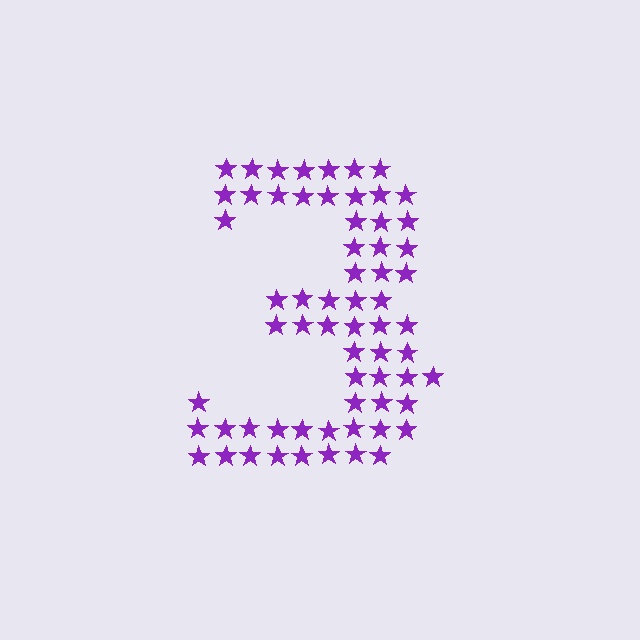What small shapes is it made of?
It is made of small stars.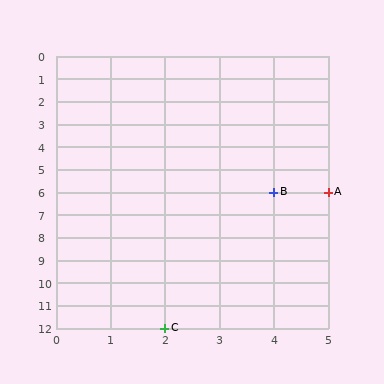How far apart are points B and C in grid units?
Points B and C are 2 columns and 6 rows apart (about 6.3 grid units diagonally).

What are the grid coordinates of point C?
Point C is at grid coordinates (2, 12).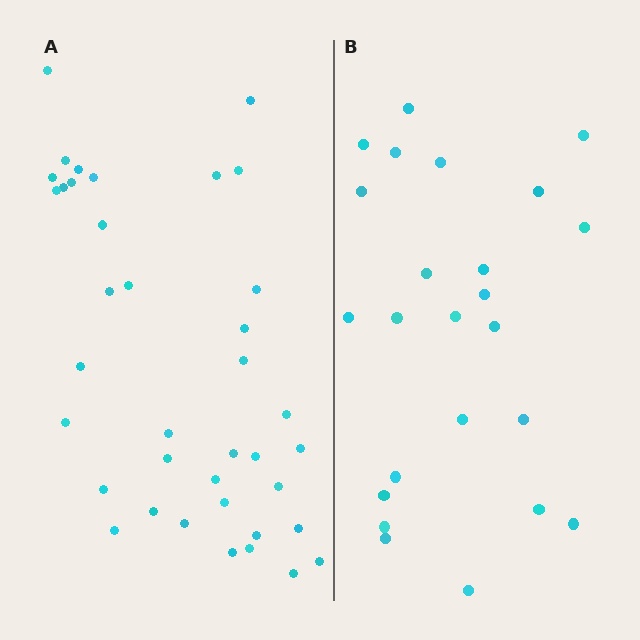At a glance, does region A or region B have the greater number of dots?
Region A (the left region) has more dots.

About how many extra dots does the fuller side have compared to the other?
Region A has approximately 15 more dots than region B.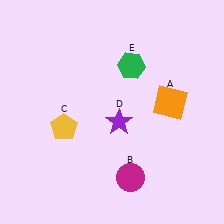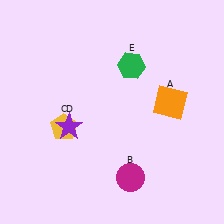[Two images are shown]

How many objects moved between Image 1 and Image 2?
1 object moved between the two images.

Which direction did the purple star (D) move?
The purple star (D) moved left.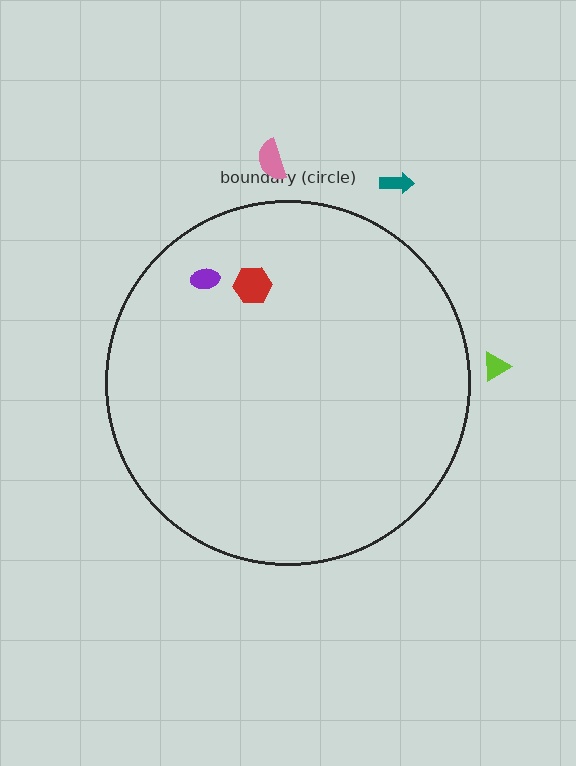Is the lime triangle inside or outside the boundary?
Outside.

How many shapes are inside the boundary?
2 inside, 3 outside.